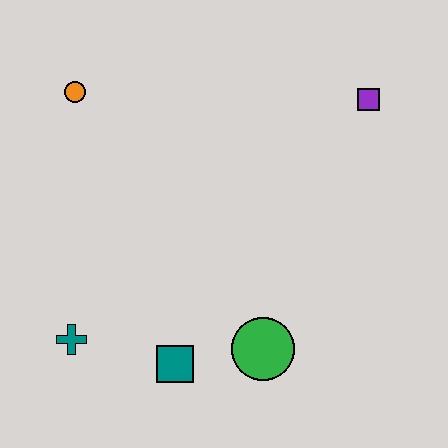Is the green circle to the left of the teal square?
No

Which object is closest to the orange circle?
The teal cross is closest to the orange circle.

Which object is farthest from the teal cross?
The purple square is farthest from the teal cross.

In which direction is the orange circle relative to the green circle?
The orange circle is above the green circle.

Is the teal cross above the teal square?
Yes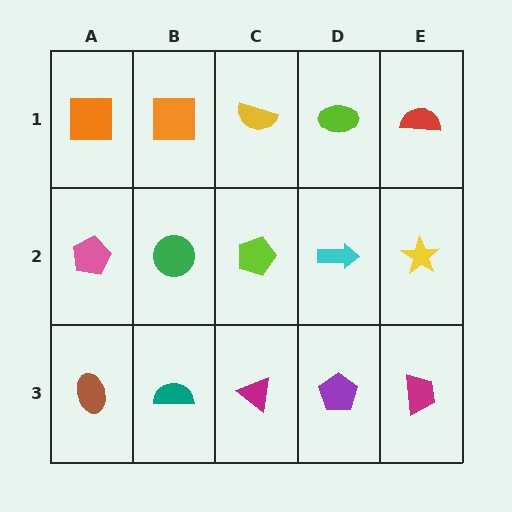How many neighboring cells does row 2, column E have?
3.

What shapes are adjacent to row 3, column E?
A yellow star (row 2, column E), a purple pentagon (row 3, column D).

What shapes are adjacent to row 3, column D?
A cyan arrow (row 2, column D), a magenta triangle (row 3, column C), a magenta trapezoid (row 3, column E).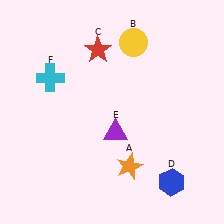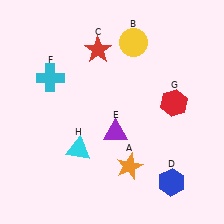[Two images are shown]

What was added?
A red hexagon (G), a cyan triangle (H) were added in Image 2.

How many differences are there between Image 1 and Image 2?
There are 2 differences between the two images.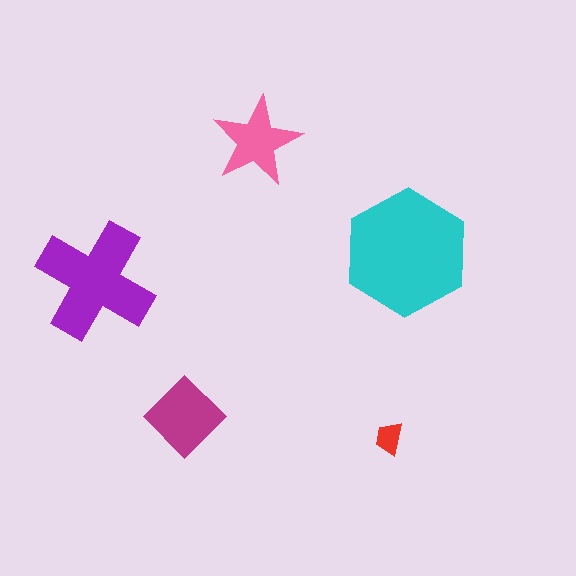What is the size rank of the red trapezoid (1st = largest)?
5th.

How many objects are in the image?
There are 5 objects in the image.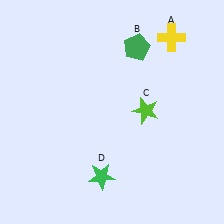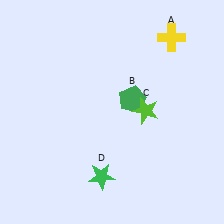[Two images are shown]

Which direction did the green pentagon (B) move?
The green pentagon (B) moved down.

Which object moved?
The green pentagon (B) moved down.